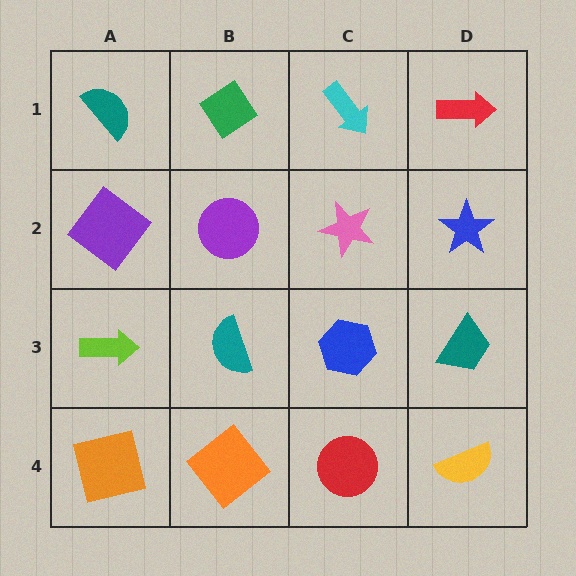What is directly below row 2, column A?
A lime arrow.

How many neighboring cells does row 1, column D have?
2.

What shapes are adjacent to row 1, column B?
A purple circle (row 2, column B), a teal semicircle (row 1, column A), a cyan arrow (row 1, column C).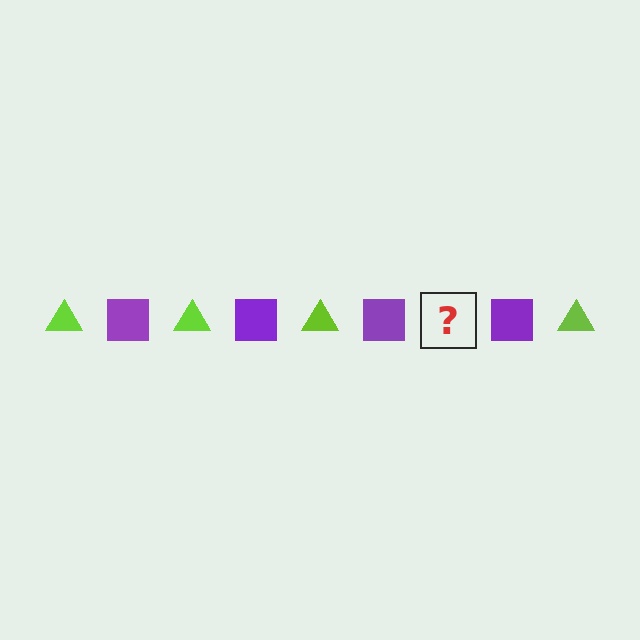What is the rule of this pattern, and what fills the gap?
The rule is that the pattern alternates between lime triangle and purple square. The gap should be filled with a lime triangle.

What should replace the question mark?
The question mark should be replaced with a lime triangle.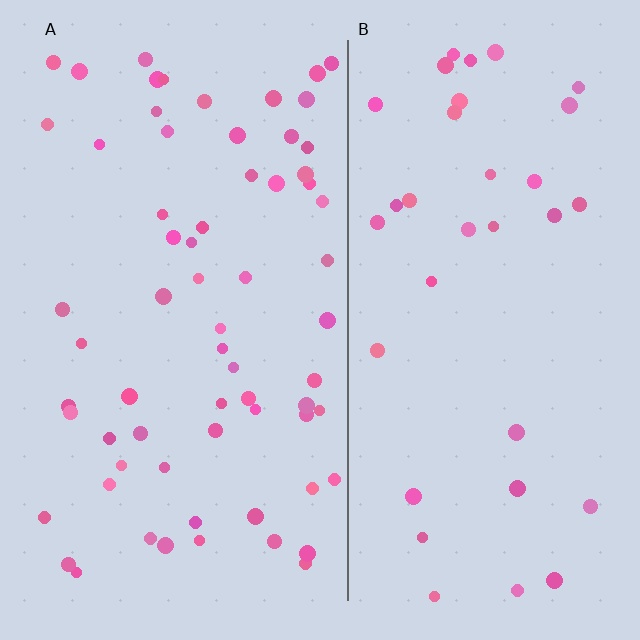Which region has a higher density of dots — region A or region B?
A (the left).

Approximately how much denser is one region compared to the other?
Approximately 1.9× — region A over region B.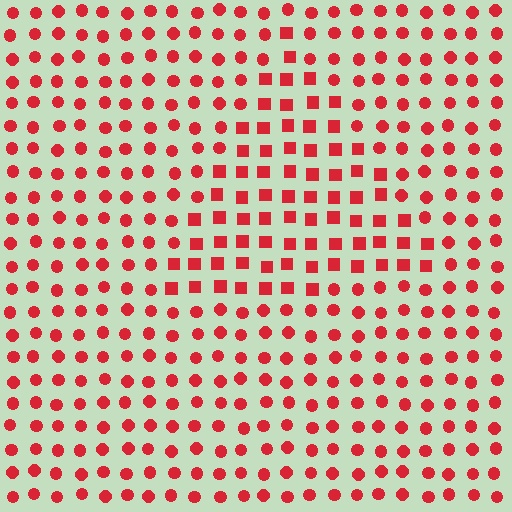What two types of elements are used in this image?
The image uses squares inside the triangle region and circles outside it.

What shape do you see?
I see a triangle.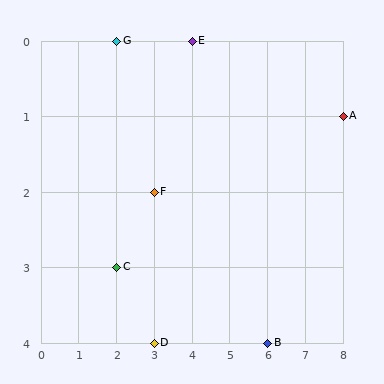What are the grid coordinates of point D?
Point D is at grid coordinates (3, 4).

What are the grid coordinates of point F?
Point F is at grid coordinates (3, 2).